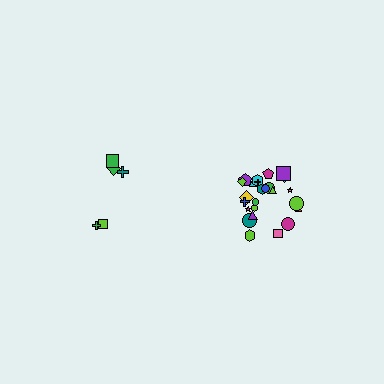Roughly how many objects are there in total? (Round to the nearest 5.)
Roughly 30 objects in total.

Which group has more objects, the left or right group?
The right group.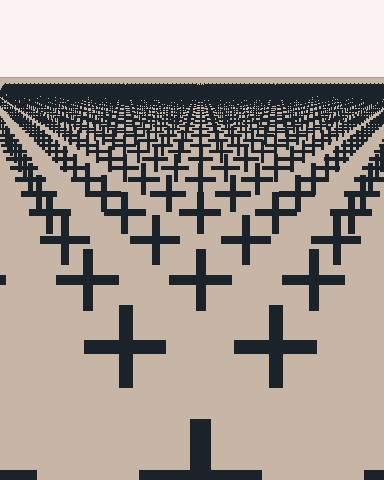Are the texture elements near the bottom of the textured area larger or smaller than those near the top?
Larger. Near the bottom, elements are closer to the viewer and appear at a bigger on-screen size.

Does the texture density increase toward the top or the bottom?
Density increases toward the top.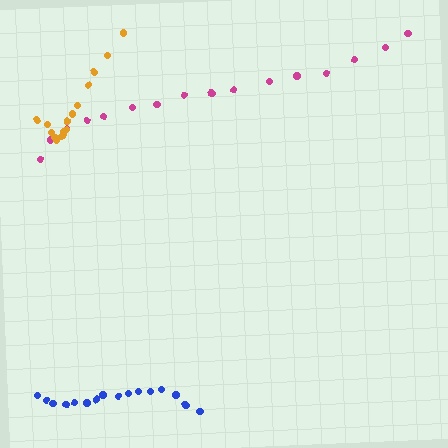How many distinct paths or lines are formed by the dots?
There are 3 distinct paths.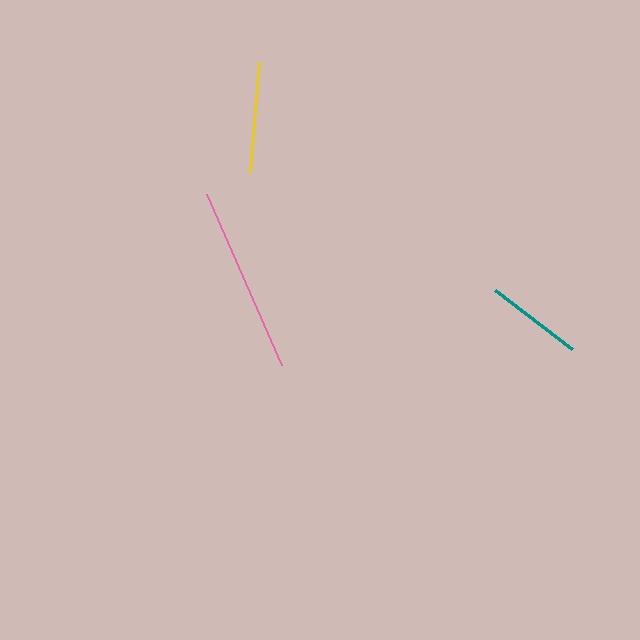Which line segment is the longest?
The pink line is the longest at approximately 187 pixels.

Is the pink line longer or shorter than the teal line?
The pink line is longer than the teal line.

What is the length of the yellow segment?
The yellow segment is approximately 110 pixels long.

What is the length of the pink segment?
The pink segment is approximately 187 pixels long.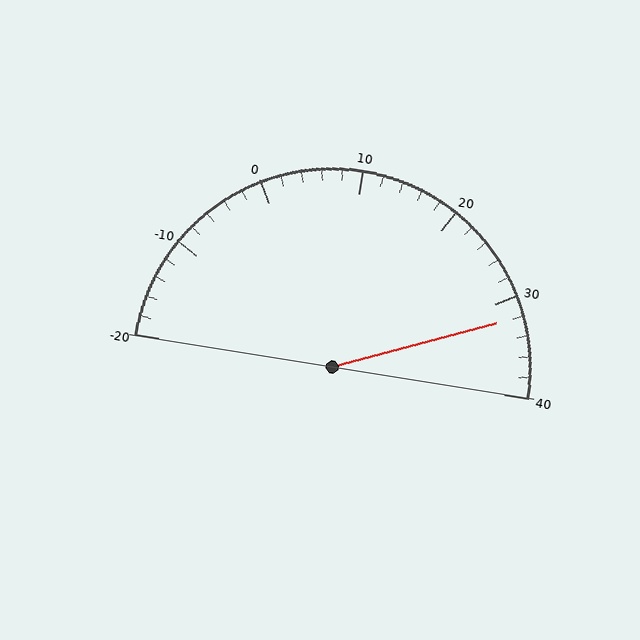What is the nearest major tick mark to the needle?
The nearest major tick mark is 30.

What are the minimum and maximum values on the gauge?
The gauge ranges from -20 to 40.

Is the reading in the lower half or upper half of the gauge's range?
The reading is in the upper half of the range (-20 to 40).